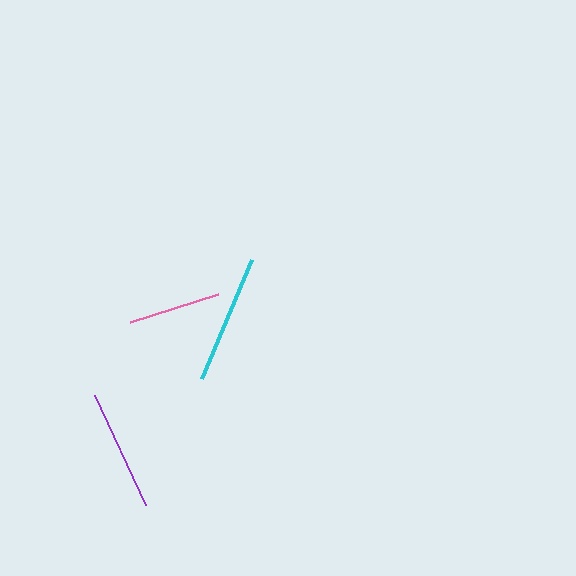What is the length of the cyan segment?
The cyan segment is approximately 129 pixels long.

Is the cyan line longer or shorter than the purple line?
The cyan line is longer than the purple line.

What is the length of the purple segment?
The purple segment is approximately 121 pixels long.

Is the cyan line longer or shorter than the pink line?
The cyan line is longer than the pink line.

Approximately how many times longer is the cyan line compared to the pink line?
The cyan line is approximately 1.4 times the length of the pink line.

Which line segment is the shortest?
The pink line is the shortest at approximately 92 pixels.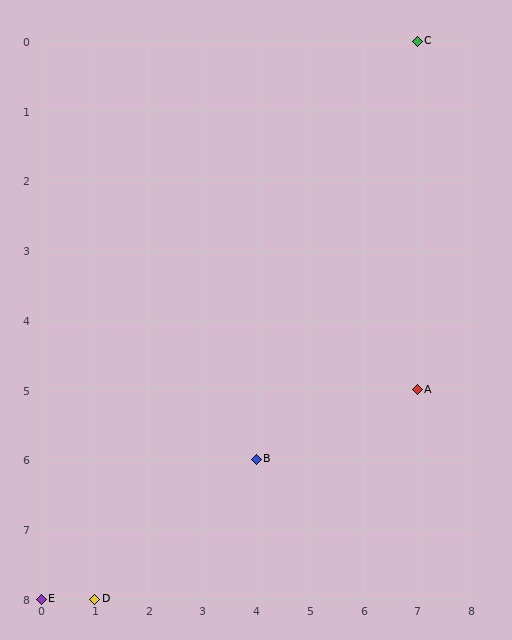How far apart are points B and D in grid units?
Points B and D are 3 columns and 2 rows apart (about 3.6 grid units diagonally).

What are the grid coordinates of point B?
Point B is at grid coordinates (4, 6).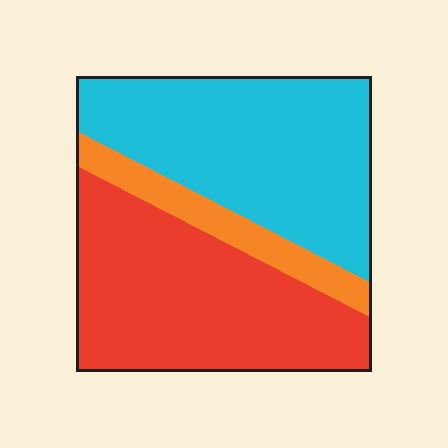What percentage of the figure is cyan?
Cyan covers around 45% of the figure.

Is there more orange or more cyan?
Cyan.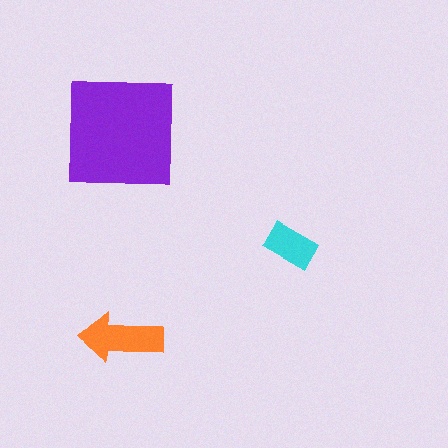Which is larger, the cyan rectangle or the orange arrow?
The orange arrow.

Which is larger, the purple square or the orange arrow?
The purple square.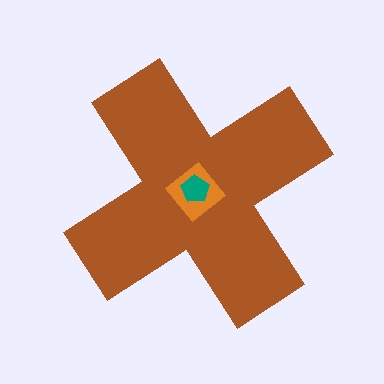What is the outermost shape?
The brown cross.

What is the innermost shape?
The teal pentagon.